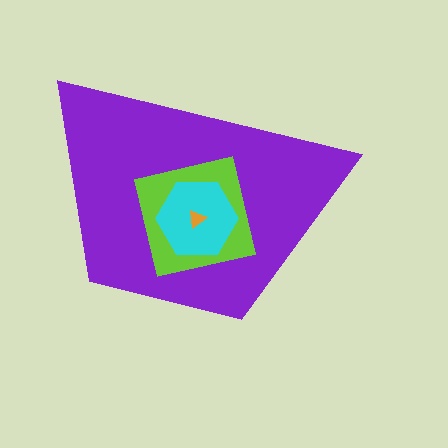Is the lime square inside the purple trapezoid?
Yes.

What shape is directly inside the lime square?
The cyan hexagon.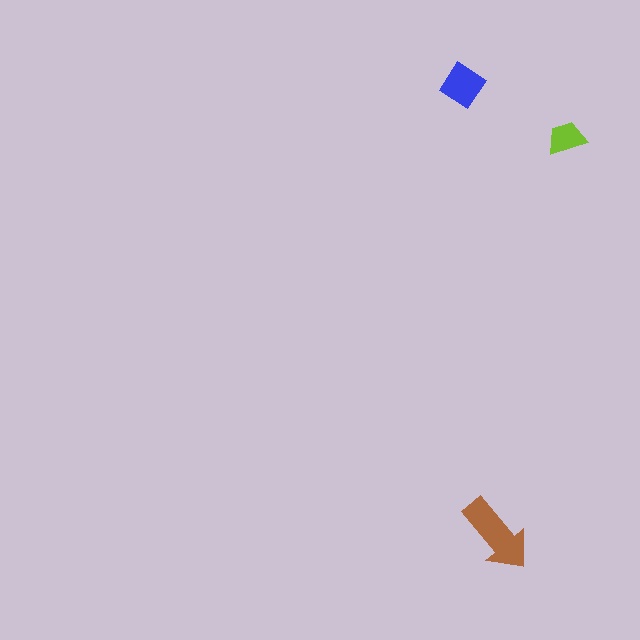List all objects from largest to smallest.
The brown arrow, the blue diamond, the lime trapezoid.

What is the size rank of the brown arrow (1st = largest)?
1st.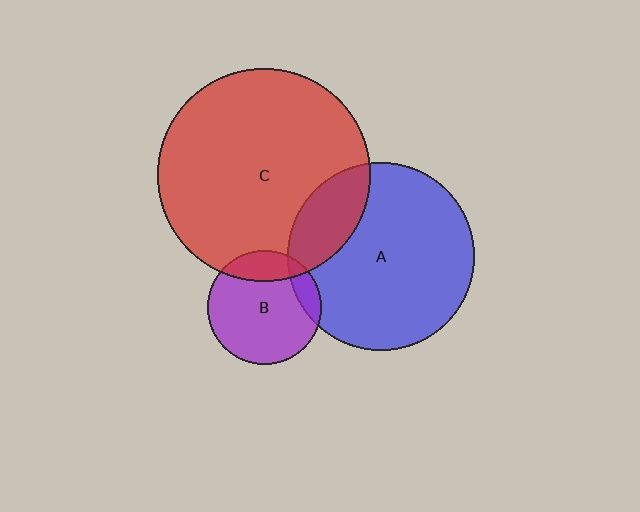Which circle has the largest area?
Circle C (red).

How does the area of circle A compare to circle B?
Approximately 2.7 times.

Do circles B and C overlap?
Yes.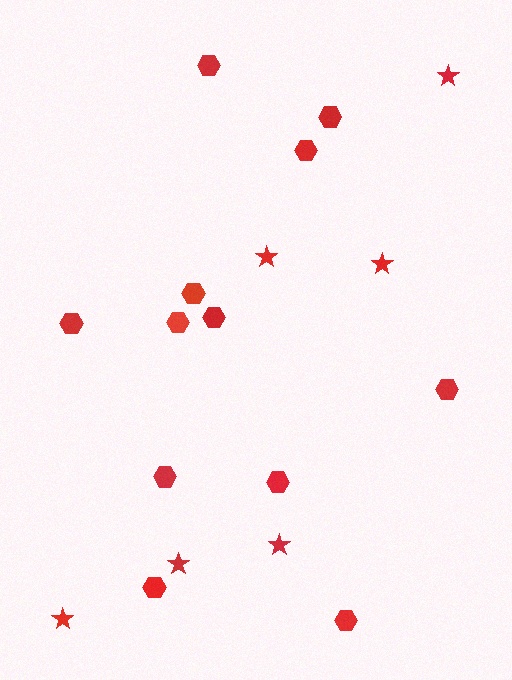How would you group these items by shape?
There are 2 groups: one group of hexagons (12) and one group of stars (6).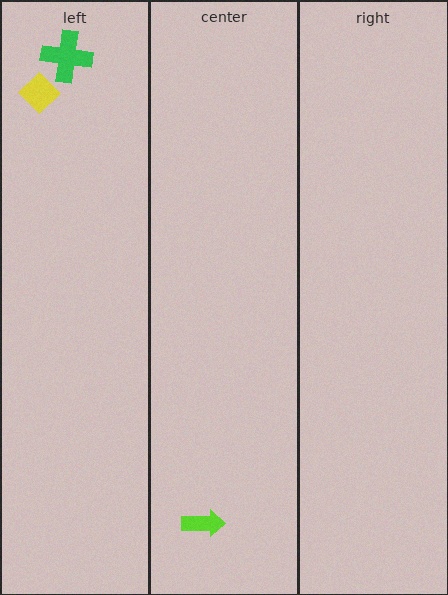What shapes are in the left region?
The green cross, the yellow diamond.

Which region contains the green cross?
The left region.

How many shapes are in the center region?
1.